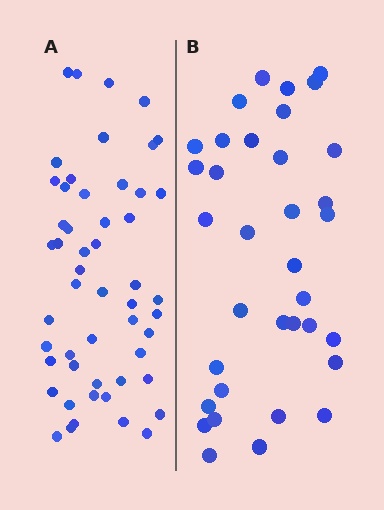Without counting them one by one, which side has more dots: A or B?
Region A (the left region) has more dots.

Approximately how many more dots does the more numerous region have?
Region A has approximately 15 more dots than region B.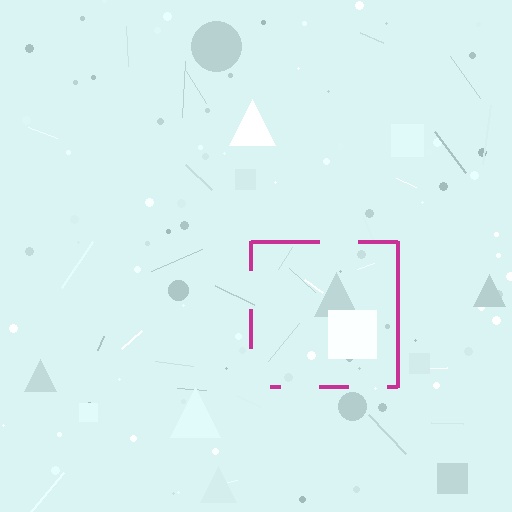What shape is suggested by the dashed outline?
The dashed outline suggests a square.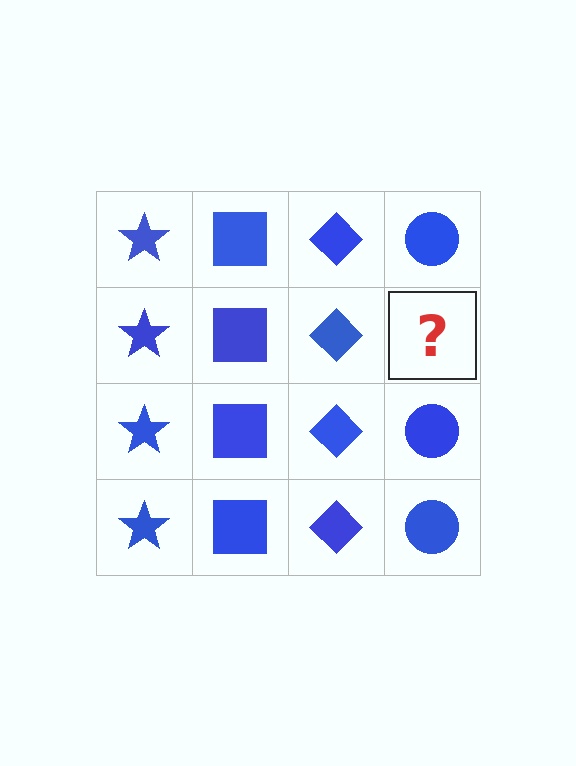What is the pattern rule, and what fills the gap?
The rule is that each column has a consistent shape. The gap should be filled with a blue circle.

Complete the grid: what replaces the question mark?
The question mark should be replaced with a blue circle.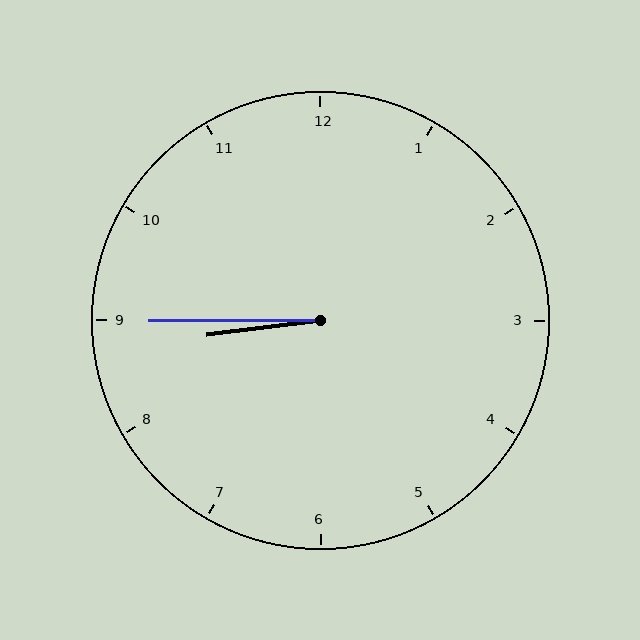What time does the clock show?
8:45.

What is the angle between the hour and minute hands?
Approximately 8 degrees.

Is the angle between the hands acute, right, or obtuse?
It is acute.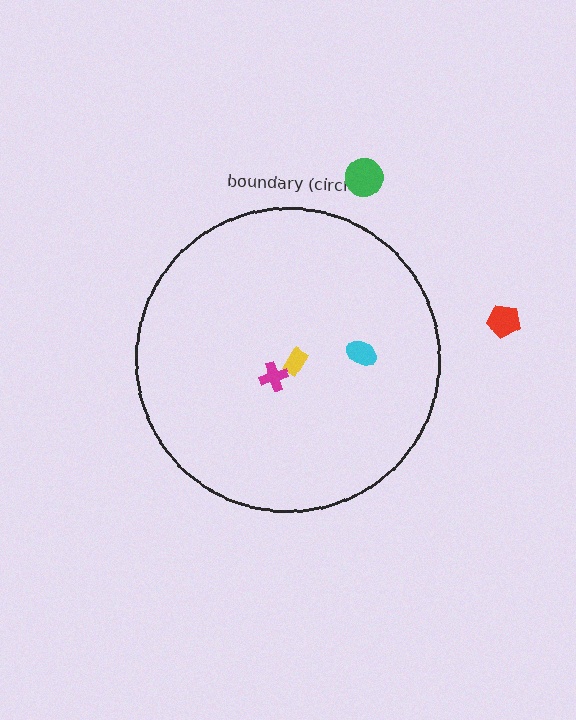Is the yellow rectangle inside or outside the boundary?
Inside.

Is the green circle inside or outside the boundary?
Outside.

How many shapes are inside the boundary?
3 inside, 2 outside.